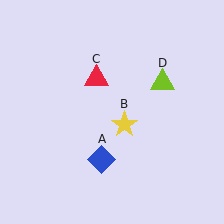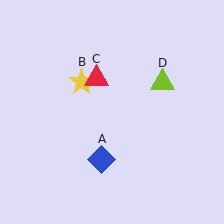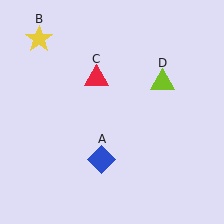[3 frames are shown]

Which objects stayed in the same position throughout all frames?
Blue diamond (object A) and red triangle (object C) and lime triangle (object D) remained stationary.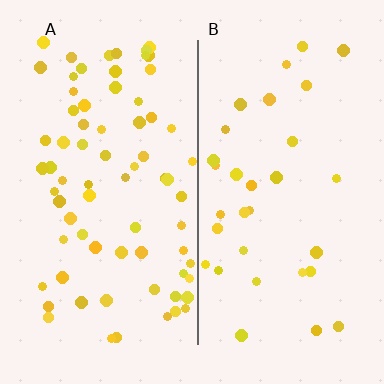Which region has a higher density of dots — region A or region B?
A (the left).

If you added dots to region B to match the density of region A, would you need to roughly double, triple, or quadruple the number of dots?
Approximately double.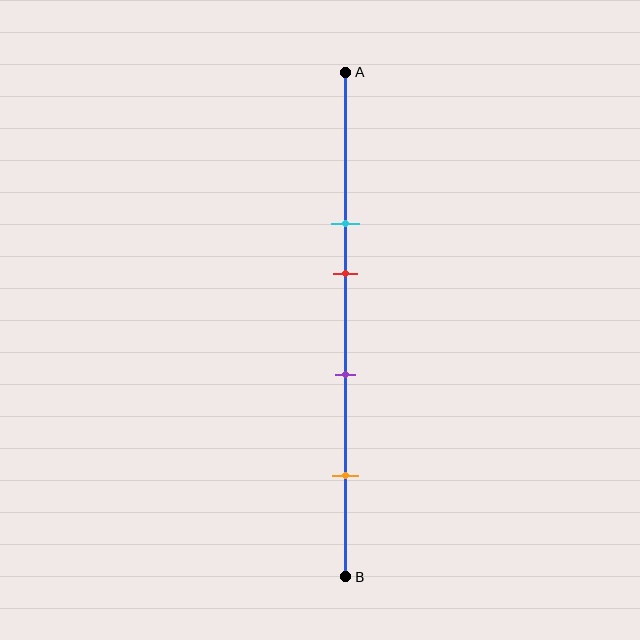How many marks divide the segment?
There are 4 marks dividing the segment.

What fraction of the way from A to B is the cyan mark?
The cyan mark is approximately 30% (0.3) of the way from A to B.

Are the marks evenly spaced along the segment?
No, the marks are not evenly spaced.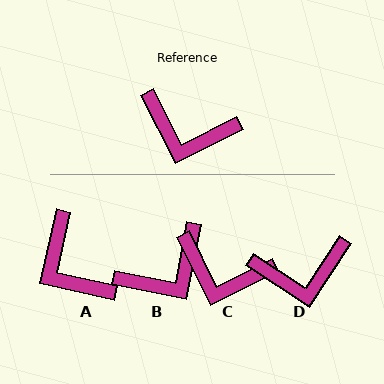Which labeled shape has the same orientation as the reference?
C.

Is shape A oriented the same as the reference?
No, it is off by about 39 degrees.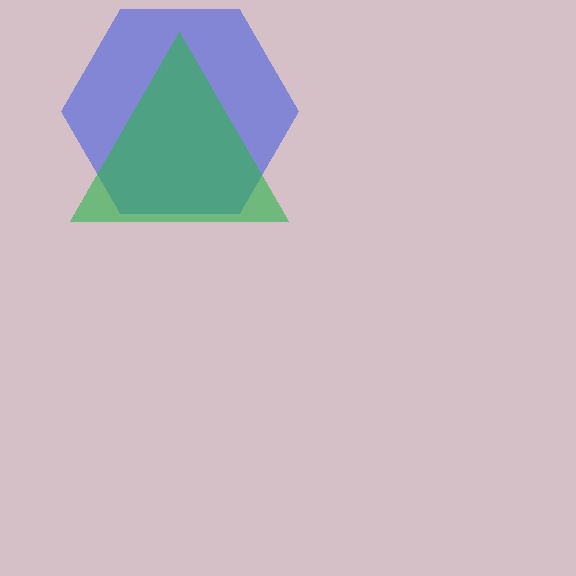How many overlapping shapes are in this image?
There are 2 overlapping shapes in the image.